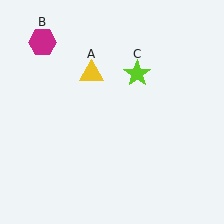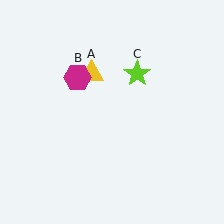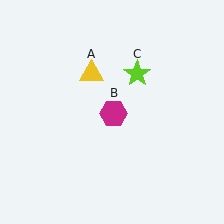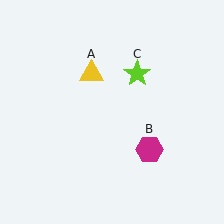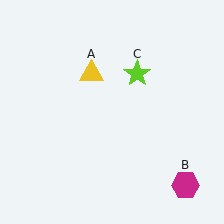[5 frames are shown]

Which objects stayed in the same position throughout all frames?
Yellow triangle (object A) and lime star (object C) remained stationary.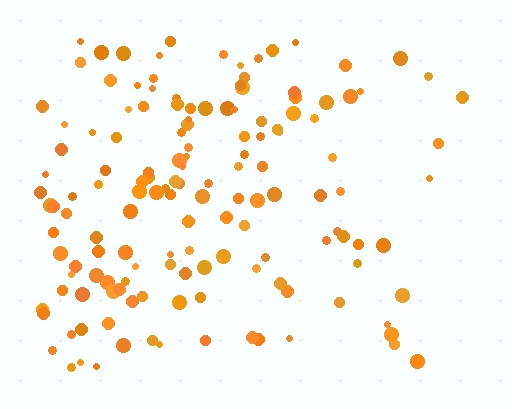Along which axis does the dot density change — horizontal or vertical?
Horizontal.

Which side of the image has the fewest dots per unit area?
The right.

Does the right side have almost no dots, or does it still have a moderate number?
Still a moderate number, just noticeably fewer than the left.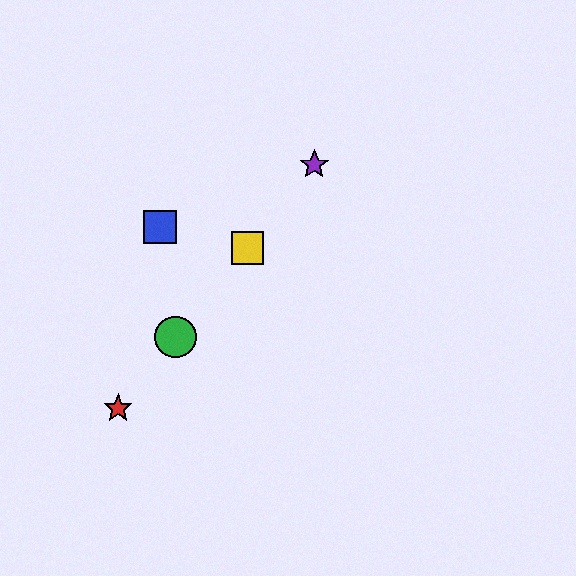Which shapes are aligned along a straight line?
The red star, the green circle, the yellow square, the purple star are aligned along a straight line.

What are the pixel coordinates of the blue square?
The blue square is at (160, 227).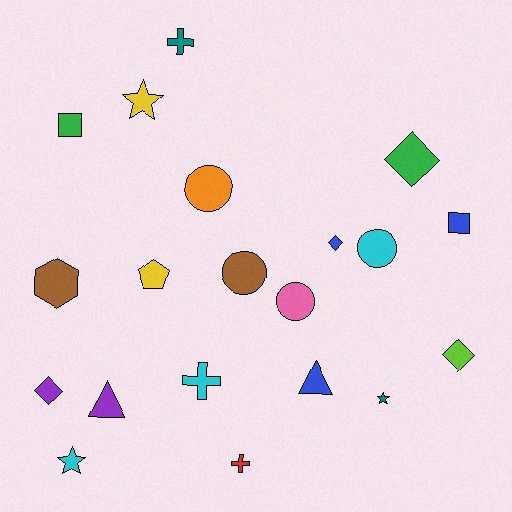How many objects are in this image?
There are 20 objects.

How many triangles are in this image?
There are 2 triangles.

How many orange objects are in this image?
There is 1 orange object.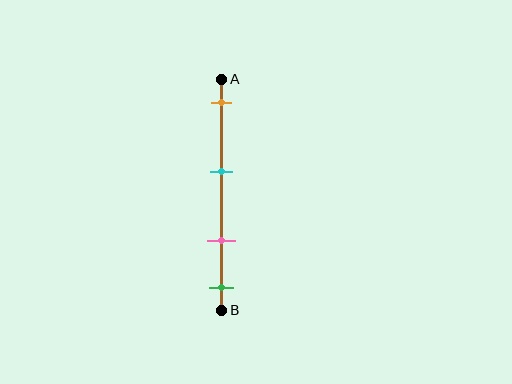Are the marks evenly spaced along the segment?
No, the marks are not evenly spaced.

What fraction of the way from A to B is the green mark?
The green mark is approximately 90% (0.9) of the way from A to B.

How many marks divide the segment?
There are 4 marks dividing the segment.